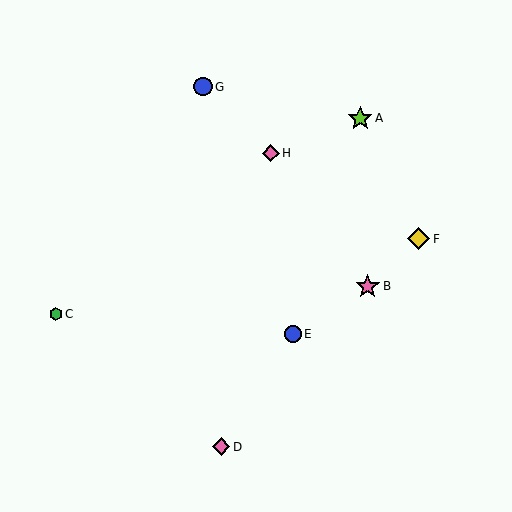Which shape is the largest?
The pink star (labeled B) is the largest.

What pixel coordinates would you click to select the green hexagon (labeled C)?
Click at (56, 314) to select the green hexagon C.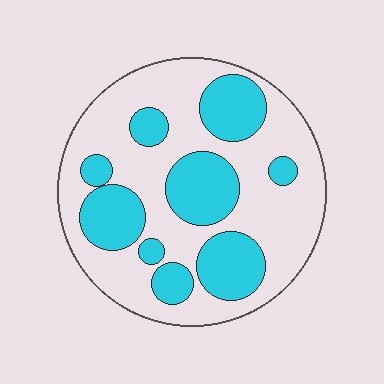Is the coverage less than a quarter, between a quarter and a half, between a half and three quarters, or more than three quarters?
Between a quarter and a half.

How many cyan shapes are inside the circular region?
9.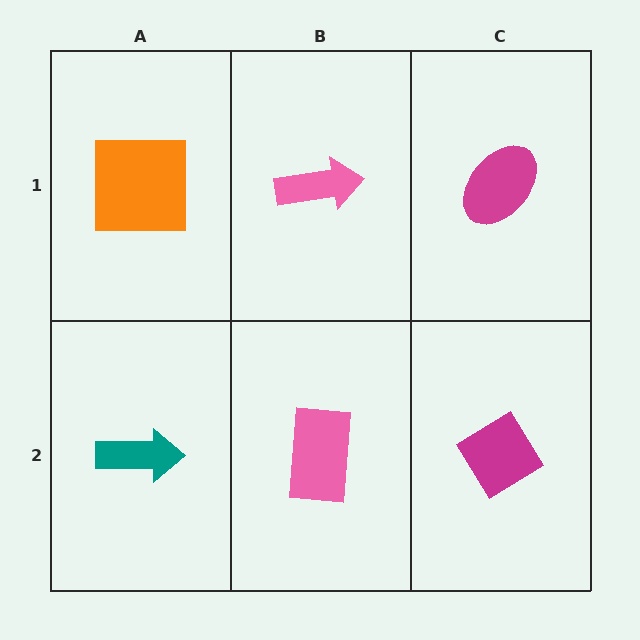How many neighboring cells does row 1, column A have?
2.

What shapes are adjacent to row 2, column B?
A pink arrow (row 1, column B), a teal arrow (row 2, column A), a magenta diamond (row 2, column C).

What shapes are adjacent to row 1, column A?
A teal arrow (row 2, column A), a pink arrow (row 1, column B).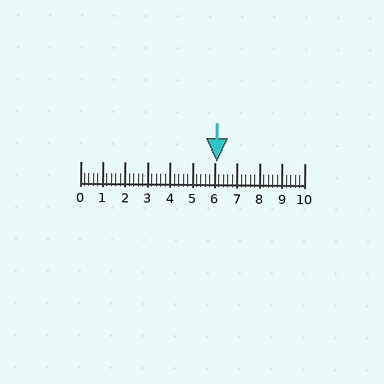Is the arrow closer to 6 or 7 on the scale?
The arrow is closer to 6.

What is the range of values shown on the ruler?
The ruler shows values from 0 to 10.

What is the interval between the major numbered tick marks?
The major tick marks are spaced 1 units apart.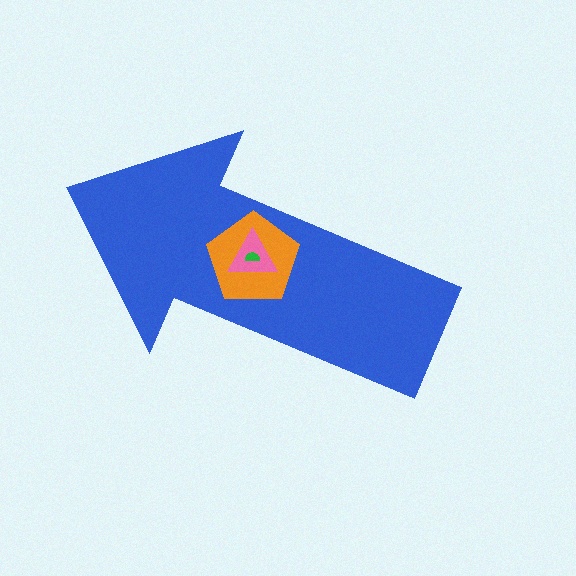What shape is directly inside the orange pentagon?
The pink triangle.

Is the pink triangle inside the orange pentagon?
Yes.